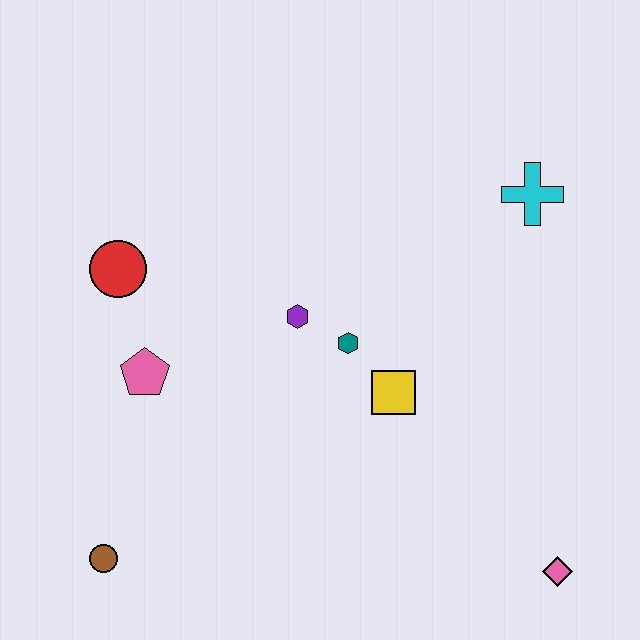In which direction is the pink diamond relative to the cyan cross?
The pink diamond is below the cyan cross.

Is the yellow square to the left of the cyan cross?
Yes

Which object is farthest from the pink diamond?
The red circle is farthest from the pink diamond.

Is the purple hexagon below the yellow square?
No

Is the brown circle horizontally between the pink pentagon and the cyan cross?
No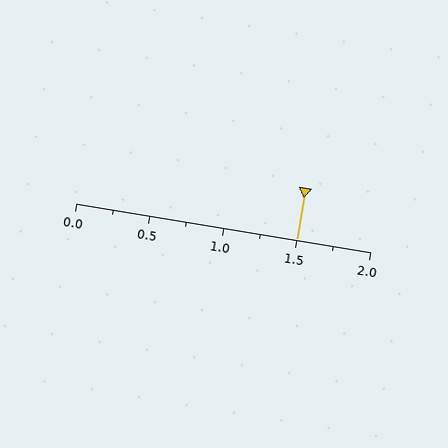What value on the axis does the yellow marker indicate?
The marker indicates approximately 1.5.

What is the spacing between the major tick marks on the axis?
The major ticks are spaced 0.5 apart.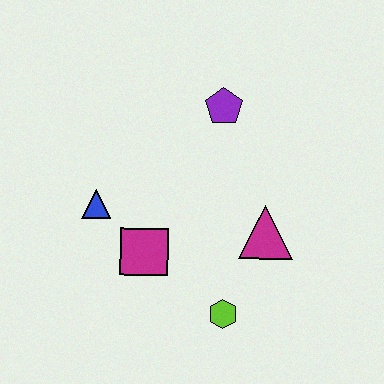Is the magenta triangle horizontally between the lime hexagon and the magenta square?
No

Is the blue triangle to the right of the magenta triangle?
No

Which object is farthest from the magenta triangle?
The blue triangle is farthest from the magenta triangle.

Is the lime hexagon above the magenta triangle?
No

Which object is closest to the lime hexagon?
The magenta triangle is closest to the lime hexagon.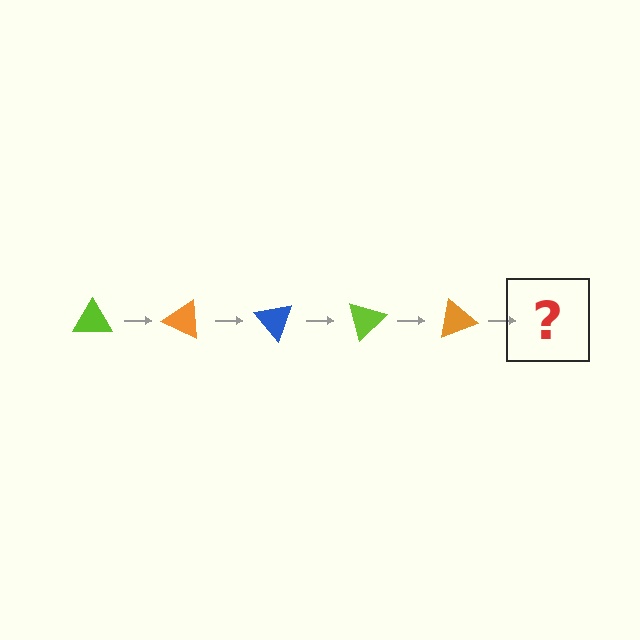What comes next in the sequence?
The next element should be a blue triangle, rotated 125 degrees from the start.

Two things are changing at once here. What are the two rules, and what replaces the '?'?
The two rules are that it rotates 25 degrees each step and the color cycles through lime, orange, and blue. The '?' should be a blue triangle, rotated 125 degrees from the start.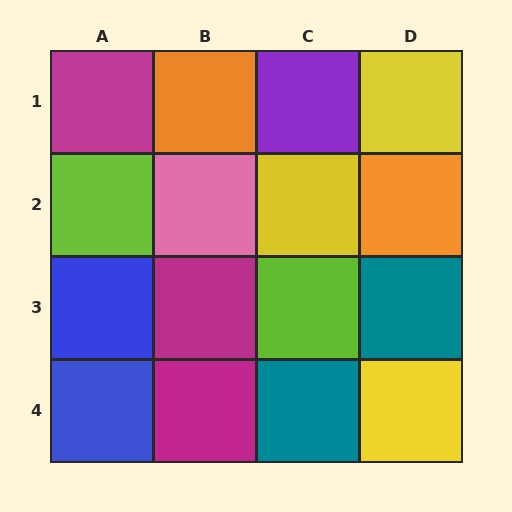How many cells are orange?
2 cells are orange.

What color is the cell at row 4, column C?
Teal.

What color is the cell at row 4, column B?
Magenta.